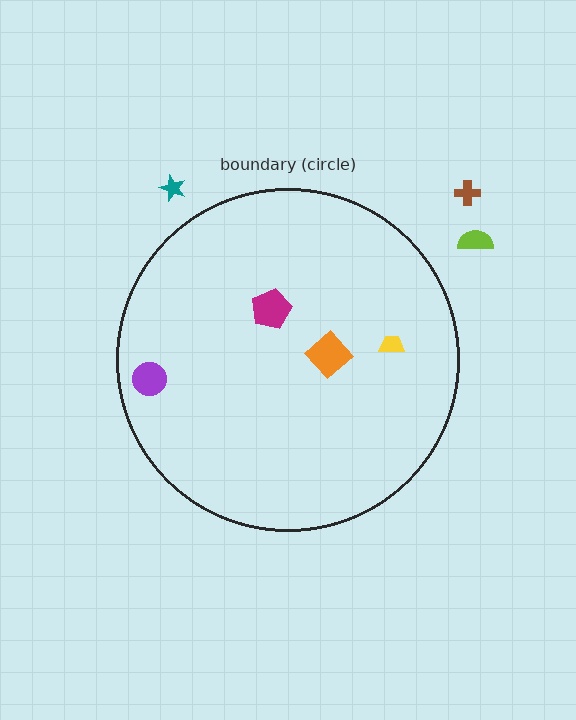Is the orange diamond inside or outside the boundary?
Inside.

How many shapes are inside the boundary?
4 inside, 3 outside.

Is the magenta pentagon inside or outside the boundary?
Inside.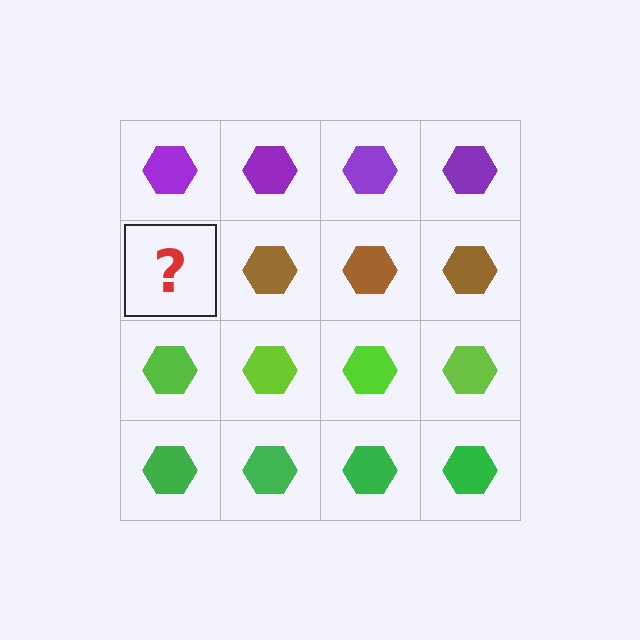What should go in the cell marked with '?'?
The missing cell should contain a brown hexagon.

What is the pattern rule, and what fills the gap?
The rule is that each row has a consistent color. The gap should be filled with a brown hexagon.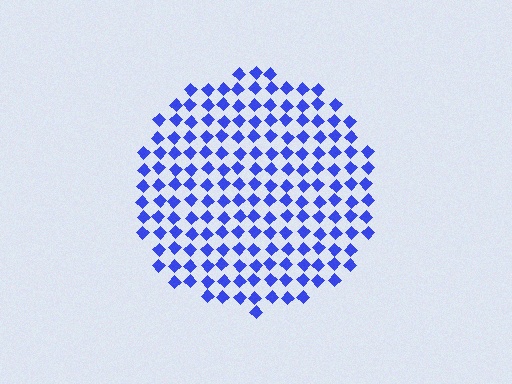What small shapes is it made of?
It is made of small diamonds.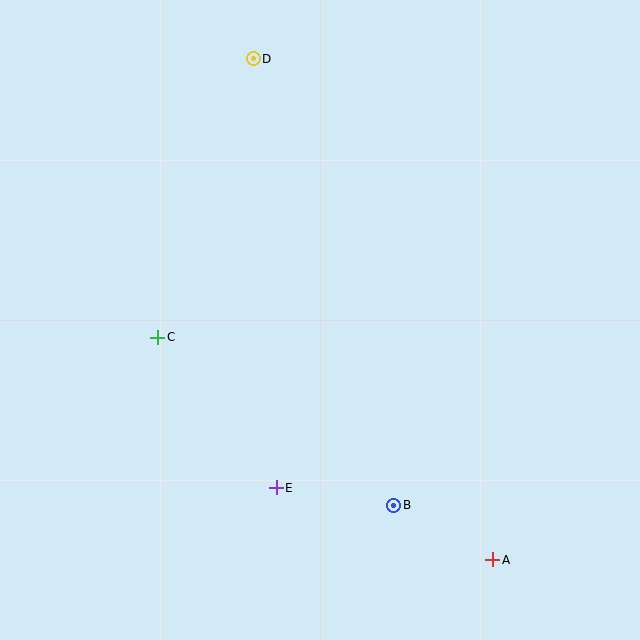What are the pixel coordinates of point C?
Point C is at (158, 337).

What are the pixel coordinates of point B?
Point B is at (393, 505).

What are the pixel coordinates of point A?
Point A is at (493, 560).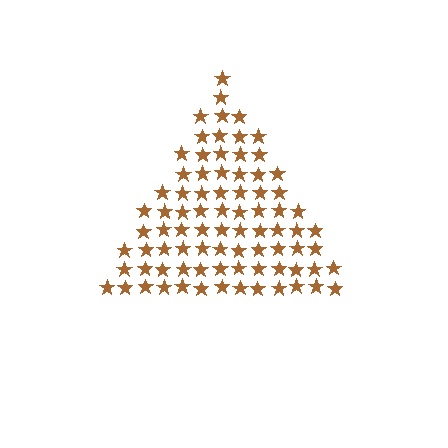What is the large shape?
The large shape is a triangle.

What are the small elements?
The small elements are stars.